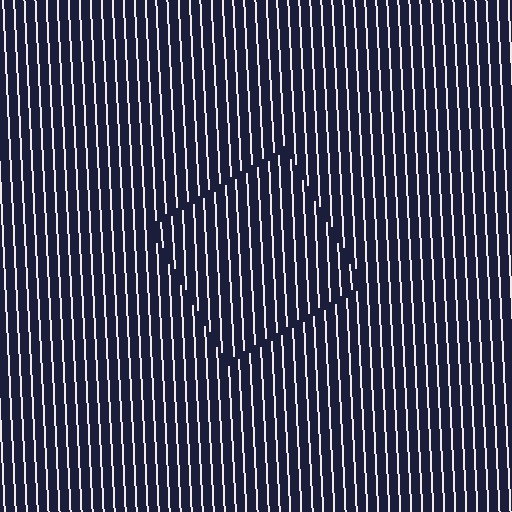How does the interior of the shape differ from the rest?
The interior of the shape contains the same grating, shifted by half a period — the contour is defined by the phase discontinuity where line-ends from the inner and outer gratings abut.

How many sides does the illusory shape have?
4 sides — the line-ends trace a square.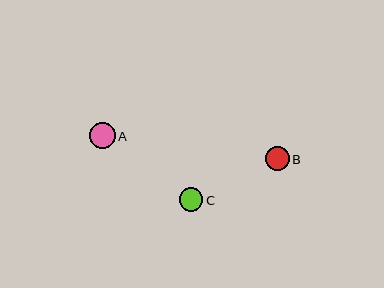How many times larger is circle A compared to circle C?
Circle A is approximately 1.1 times the size of circle C.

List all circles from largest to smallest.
From largest to smallest: A, B, C.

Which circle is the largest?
Circle A is the largest with a size of approximately 26 pixels.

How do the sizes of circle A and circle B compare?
Circle A and circle B are approximately the same size.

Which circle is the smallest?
Circle C is the smallest with a size of approximately 23 pixels.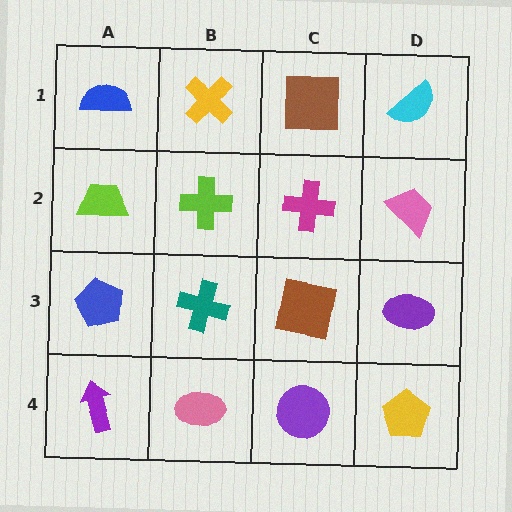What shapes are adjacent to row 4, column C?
A brown square (row 3, column C), a pink ellipse (row 4, column B), a yellow pentagon (row 4, column D).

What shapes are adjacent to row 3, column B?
A lime cross (row 2, column B), a pink ellipse (row 4, column B), a blue pentagon (row 3, column A), a brown square (row 3, column C).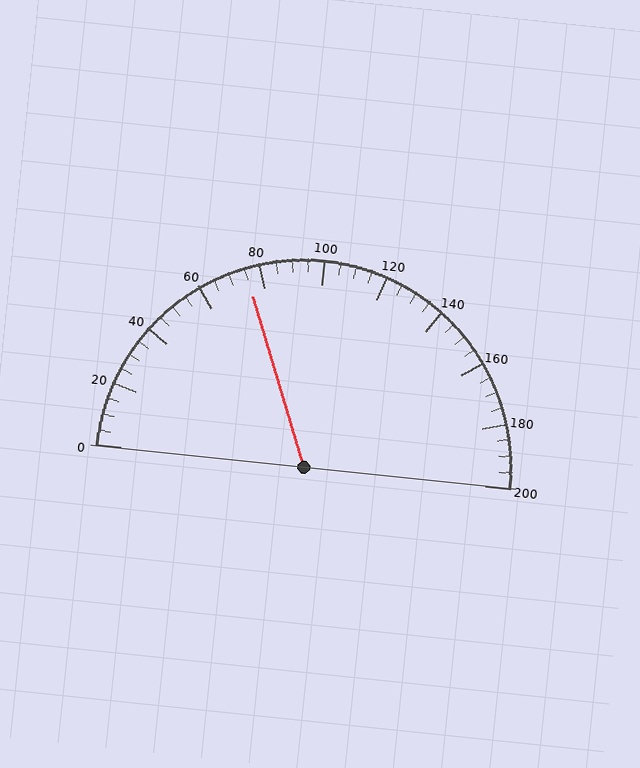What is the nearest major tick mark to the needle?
The nearest major tick mark is 80.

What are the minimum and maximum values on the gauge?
The gauge ranges from 0 to 200.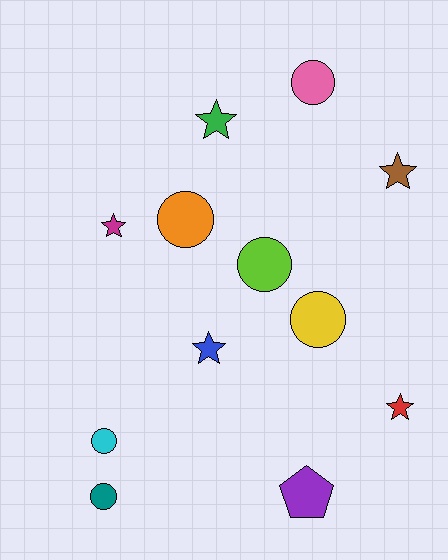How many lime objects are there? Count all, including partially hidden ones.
There is 1 lime object.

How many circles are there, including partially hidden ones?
There are 6 circles.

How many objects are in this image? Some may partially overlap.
There are 12 objects.